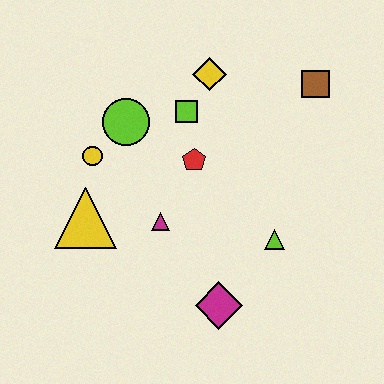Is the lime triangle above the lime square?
No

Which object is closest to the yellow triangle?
The yellow circle is closest to the yellow triangle.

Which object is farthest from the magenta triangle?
The brown square is farthest from the magenta triangle.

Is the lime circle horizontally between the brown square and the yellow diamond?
No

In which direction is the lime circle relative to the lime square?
The lime circle is to the left of the lime square.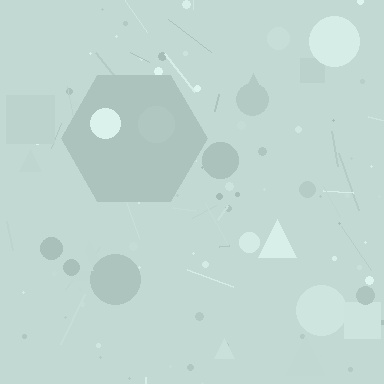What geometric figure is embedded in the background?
A hexagon is embedded in the background.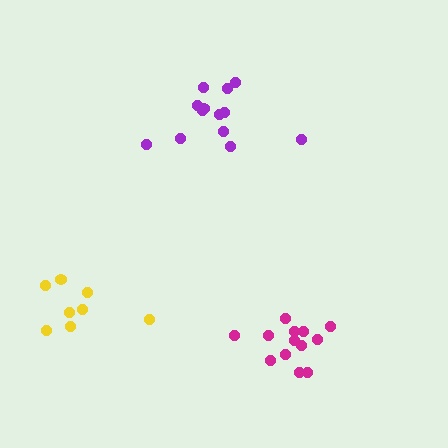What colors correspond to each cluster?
The clusters are colored: purple, magenta, yellow.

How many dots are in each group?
Group 1: 13 dots, Group 2: 13 dots, Group 3: 8 dots (34 total).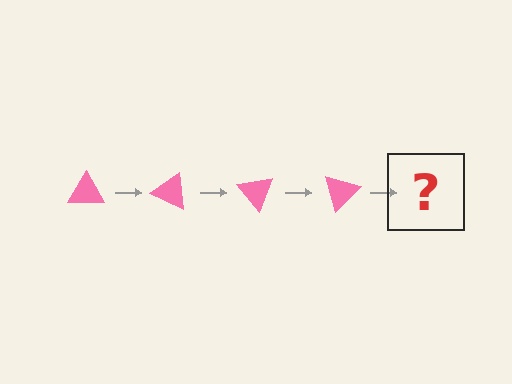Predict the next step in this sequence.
The next step is a pink triangle rotated 100 degrees.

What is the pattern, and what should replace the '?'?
The pattern is that the triangle rotates 25 degrees each step. The '?' should be a pink triangle rotated 100 degrees.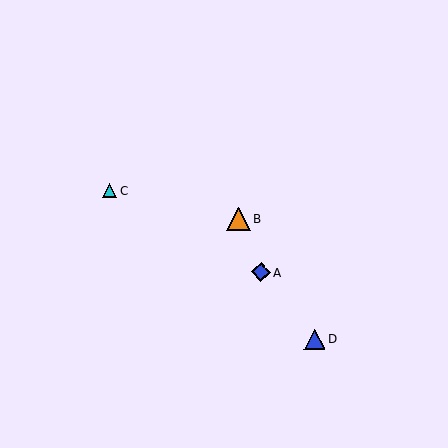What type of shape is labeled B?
Shape B is an orange triangle.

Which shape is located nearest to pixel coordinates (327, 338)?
The blue triangle (labeled D) at (315, 339) is nearest to that location.